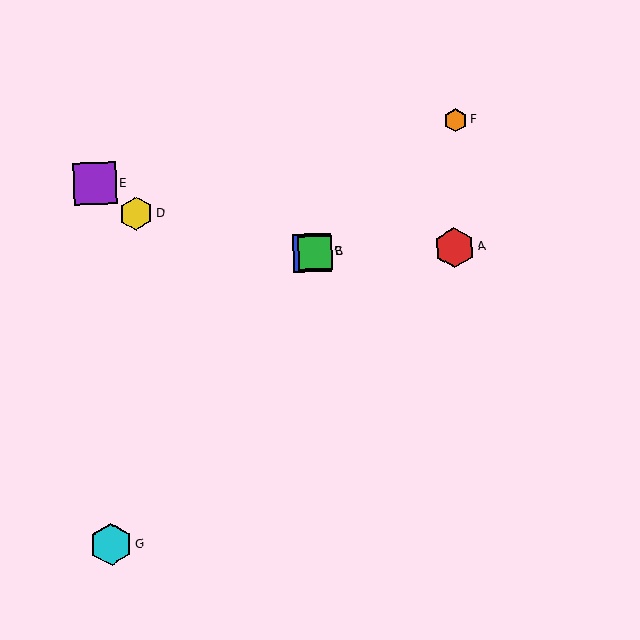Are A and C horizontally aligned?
Yes, both are at y≈248.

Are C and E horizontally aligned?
No, C is at y≈253 and E is at y≈183.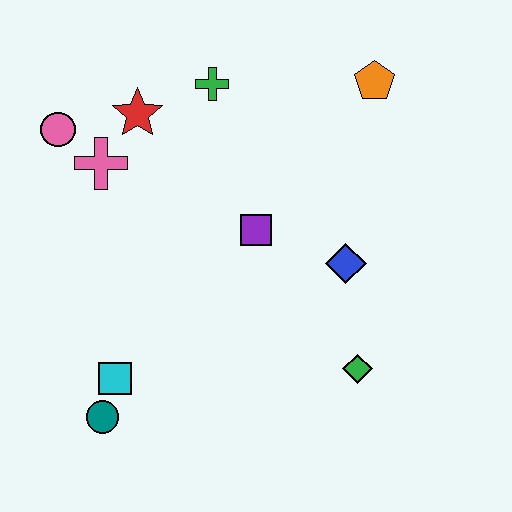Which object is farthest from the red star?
The green diamond is farthest from the red star.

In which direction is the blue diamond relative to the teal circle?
The blue diamond is to the right of the teal circle.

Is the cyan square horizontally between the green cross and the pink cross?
Yes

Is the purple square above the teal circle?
Yes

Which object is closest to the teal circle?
The cyan square is closest to the teal circle.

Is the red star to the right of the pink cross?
Yes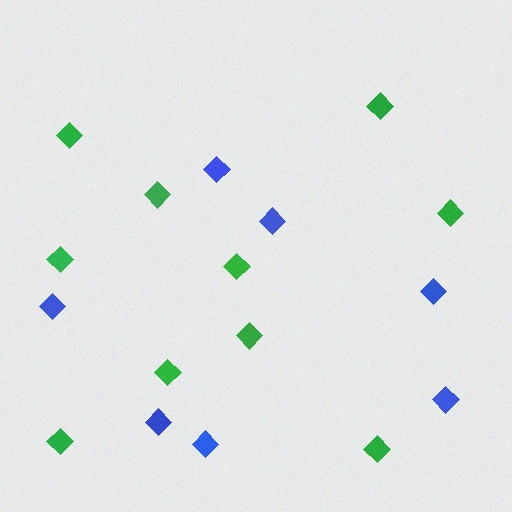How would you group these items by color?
There are 2 groups: one group of green diamonds (10) and one group of blue diamonds (7).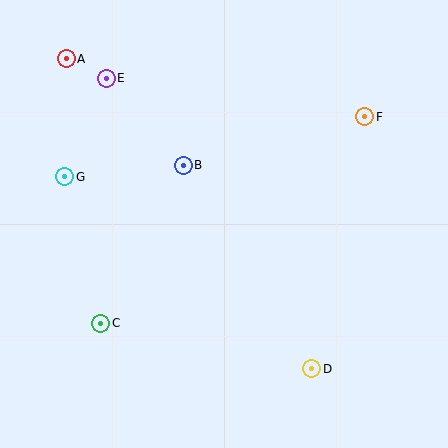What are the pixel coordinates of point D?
Point D is at (312, 369).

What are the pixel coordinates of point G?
Point G is at (65, 177).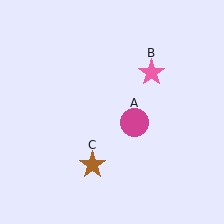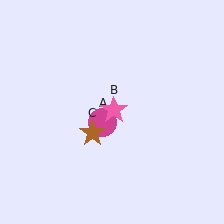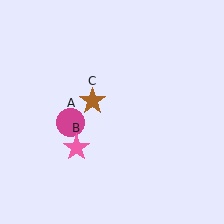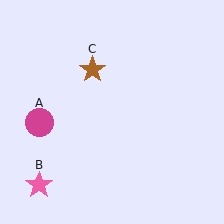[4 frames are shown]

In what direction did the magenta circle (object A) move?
The magenta circle (object A) moved left.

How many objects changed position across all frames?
3 objects changed position: magenta circle (object A), pink star (object B), brown star (object C).